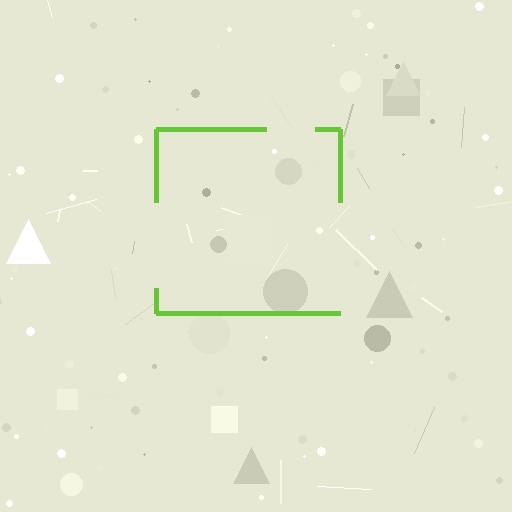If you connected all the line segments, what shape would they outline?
They would outline a square.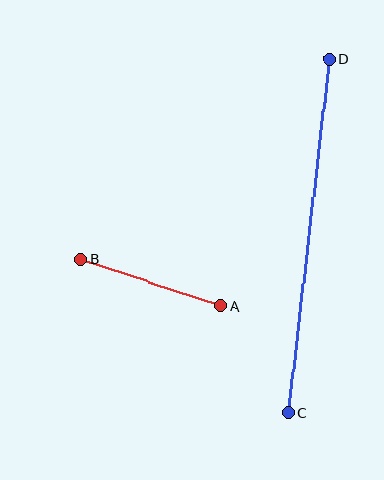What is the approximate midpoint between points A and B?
The midpoint is at approximately (151, 283) pixels.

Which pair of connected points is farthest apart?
Points C and D are farthest apart.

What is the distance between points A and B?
The distance is approximately 148 pixels.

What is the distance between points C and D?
The distance is approximately 356 pixels.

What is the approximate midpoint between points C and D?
The midpoint is at approximately (309, 236) pixels.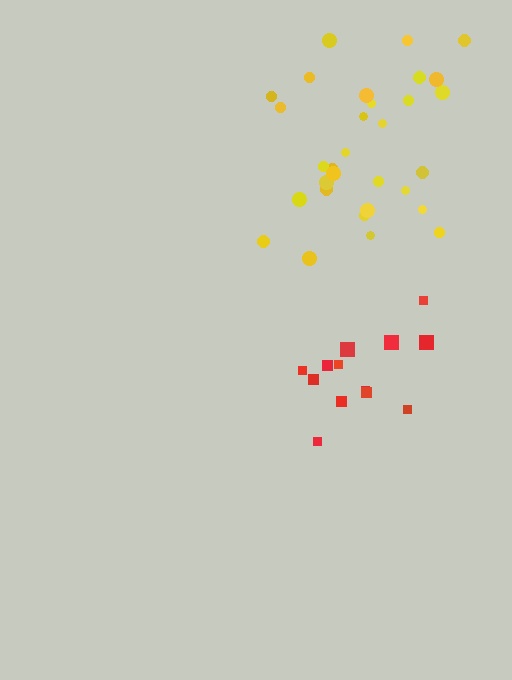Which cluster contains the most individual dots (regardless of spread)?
Yellow (31).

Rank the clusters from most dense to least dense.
yellow, red.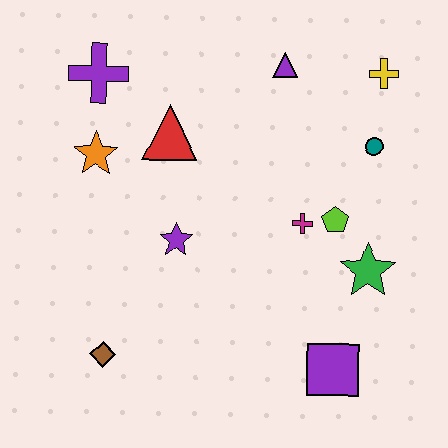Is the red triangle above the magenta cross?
Yes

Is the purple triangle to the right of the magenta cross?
No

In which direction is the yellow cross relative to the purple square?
The yellow cross is above the purple square.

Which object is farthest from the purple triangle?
The brown diamond is farthest from the purple triangle.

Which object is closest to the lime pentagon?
The magenta cross is closest to the lime pentagon.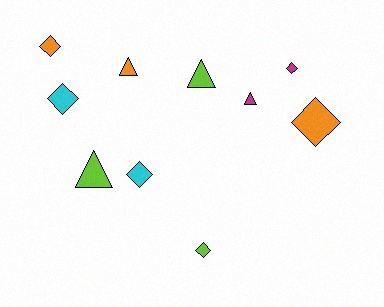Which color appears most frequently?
Orange, with 3 objects.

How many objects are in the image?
There are 10 objects.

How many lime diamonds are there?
There is 1 lime diamond.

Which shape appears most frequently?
Diamond, with 6 objects.